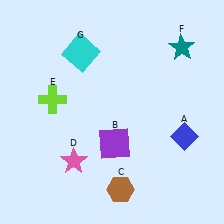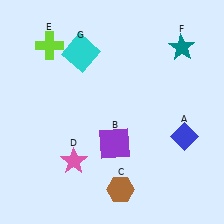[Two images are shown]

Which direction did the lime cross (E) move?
The lime cross (E) moved up.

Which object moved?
The lime cross (E) moved up.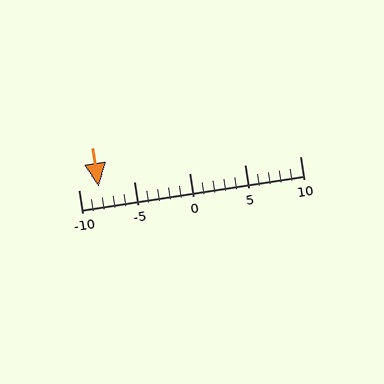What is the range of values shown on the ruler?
The ruler shows values from -10 to 10.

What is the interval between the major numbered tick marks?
The major tick marks are spaced 5 units apart.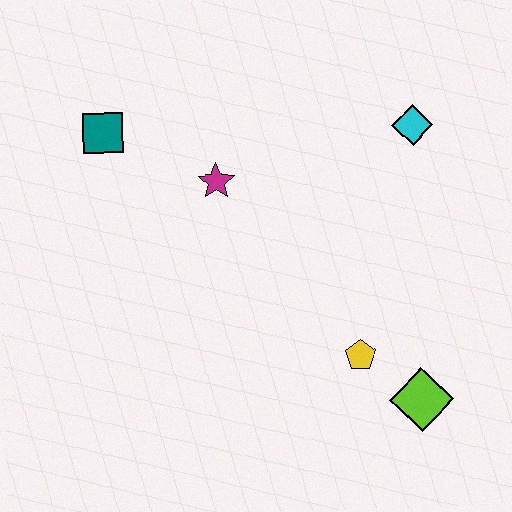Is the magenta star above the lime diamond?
Yes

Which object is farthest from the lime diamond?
The teal square is farthest from the lime diamond.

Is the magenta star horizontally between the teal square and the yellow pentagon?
Yes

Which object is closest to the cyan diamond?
The magenta star is closest to the cyan diamond.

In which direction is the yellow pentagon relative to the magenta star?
The yellow pentagon is below the magenta star.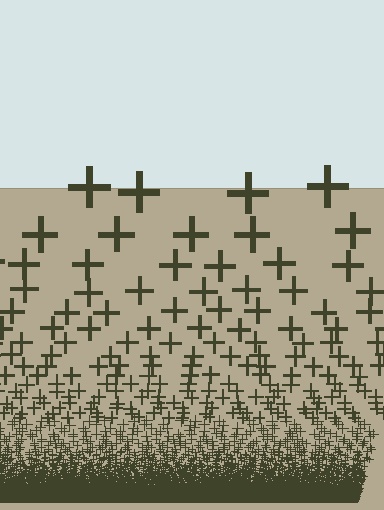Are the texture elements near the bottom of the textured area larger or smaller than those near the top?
Smaller. The gradient is inverted — elements near the bottom are smaller and denser.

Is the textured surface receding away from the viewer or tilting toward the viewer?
The surface appears to tilt toward the viewer. Texture elements get larger and sparser toward the top.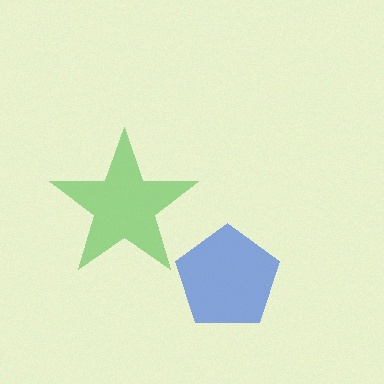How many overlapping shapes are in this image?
There are 2 overlapping shapes in the image.